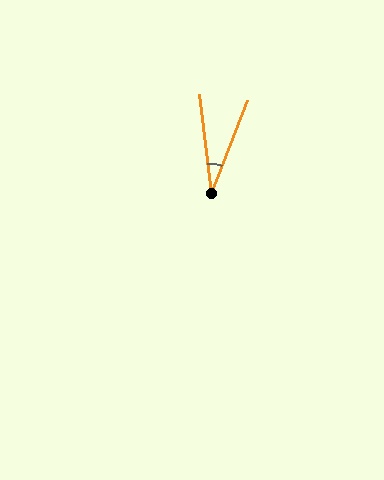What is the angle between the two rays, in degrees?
Approximately 28 degrees.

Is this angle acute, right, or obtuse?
It is acute.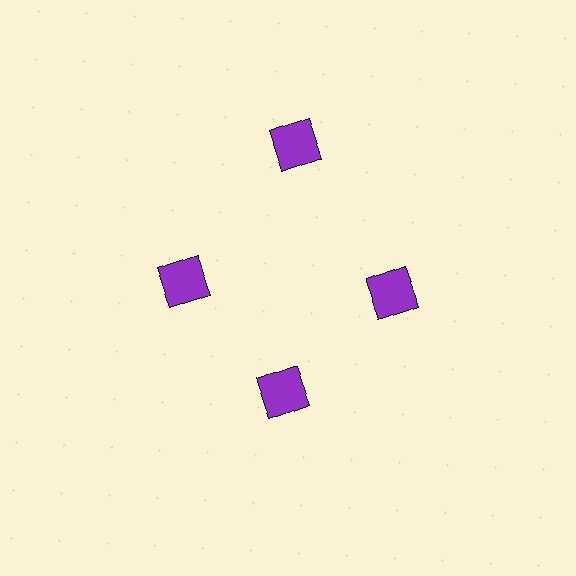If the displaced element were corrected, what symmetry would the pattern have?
It would have 4-fold rotational symmetry — the pattern would map onto itself every 90 degrees.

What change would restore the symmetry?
The symmetry would be restored by moving it inward, back onto the ring so that all 4 squares sit at equal angles and equal distance from the center.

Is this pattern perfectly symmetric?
No. The 4 purple squares are arranged in a ring, but one element near the 12 o'clock position is pushed outward from the center, breaking the 4-fold rotational symmetry.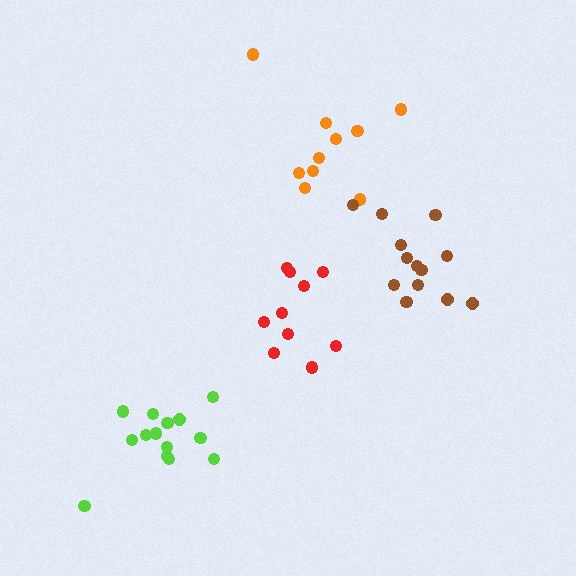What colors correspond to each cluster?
The clusters are colored: lime, orange, brown, red.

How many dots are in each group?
Group 1: 14 dots, Group 2: 10 dots, Group 3: 13 dots, Group 4: 10 dots (47 total).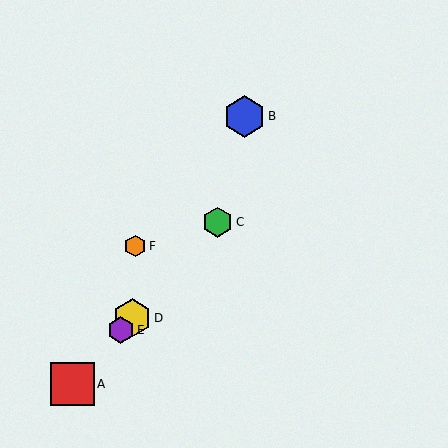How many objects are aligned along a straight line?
4 objects (A, C, D, E) are aligned along a straight line.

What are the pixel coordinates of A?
Object A is at (72, 384).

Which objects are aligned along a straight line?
Objects A, C, D, E are aligned along a straight line.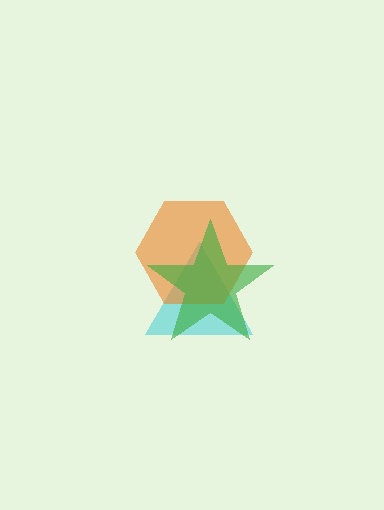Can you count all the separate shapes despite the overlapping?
Yes, there are 3 separate shapes.